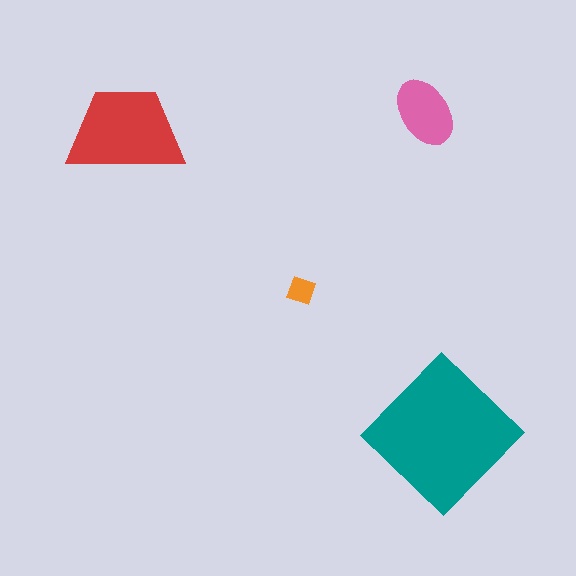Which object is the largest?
The teal diamond.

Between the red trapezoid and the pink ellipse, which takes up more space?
The red trapezoid.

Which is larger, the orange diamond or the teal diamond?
The teal diamond.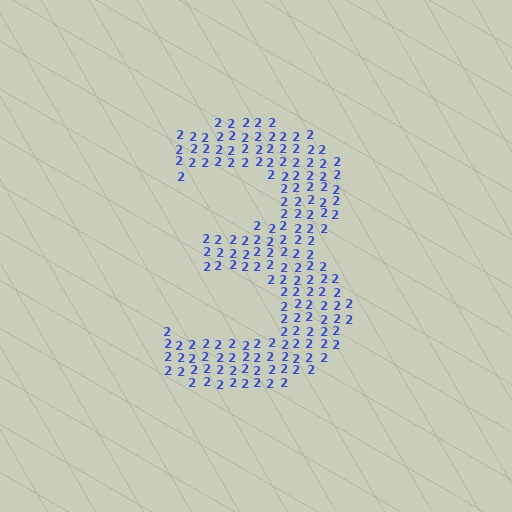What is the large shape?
The large shape is the digit 3.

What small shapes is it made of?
It is made of small digit 2's.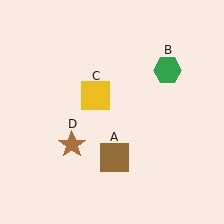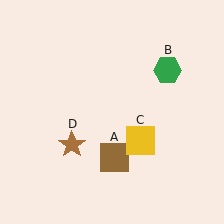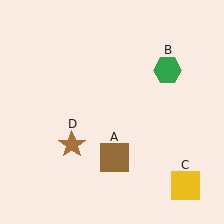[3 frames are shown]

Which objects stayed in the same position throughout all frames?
Brown square (object A) and green hexagon (object B) and brown star (object D) remained stationary.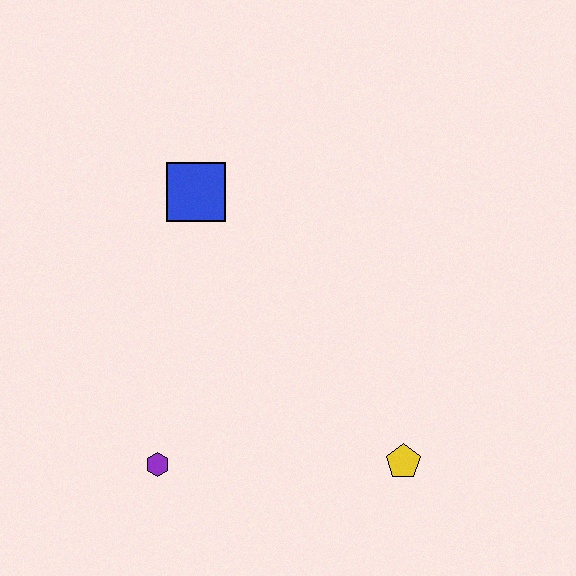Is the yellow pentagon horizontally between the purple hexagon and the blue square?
No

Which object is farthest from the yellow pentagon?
The blue square is farthest from the yellow pentagon.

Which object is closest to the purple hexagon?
The yellow pentagon is closest to the purple hexagon.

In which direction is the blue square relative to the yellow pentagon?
The blue square is above the yellow pentagon.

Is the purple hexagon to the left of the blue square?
Yes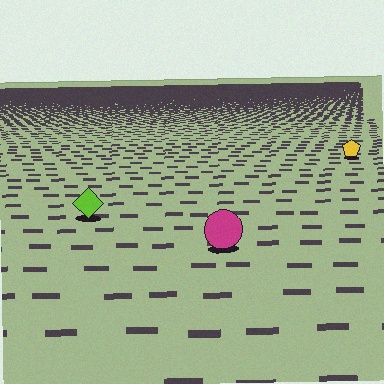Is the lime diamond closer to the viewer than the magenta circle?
No. The magenta circle is closer — you can tell from the texture gradient: the ground texture is coarser near it.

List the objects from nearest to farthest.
From nearest to farthest: the magenta circle, the lime diamond, the yellow pentagon.